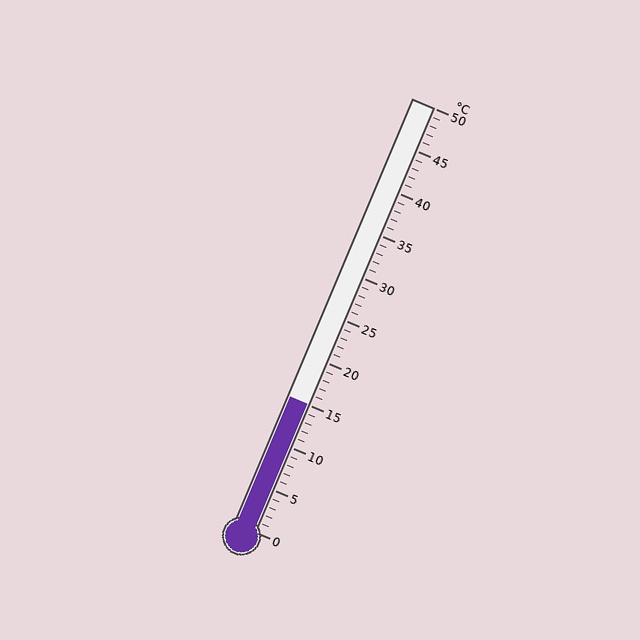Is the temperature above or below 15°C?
The temperature is at 15°C.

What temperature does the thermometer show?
The thermometer shows approximately 15°C.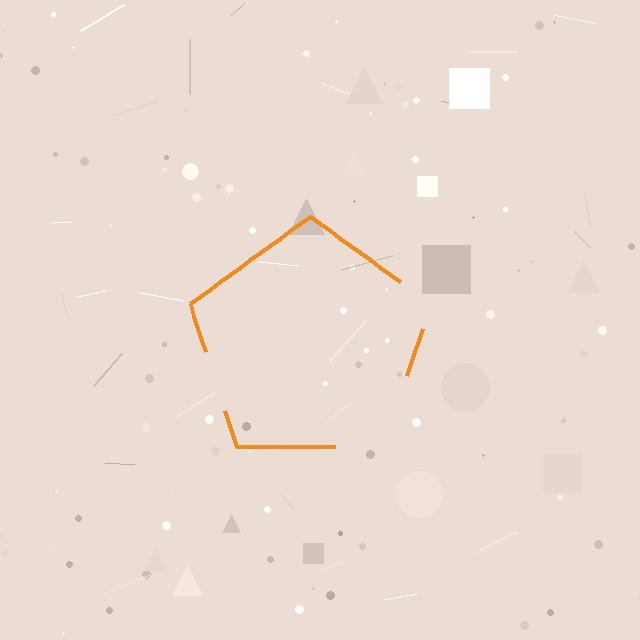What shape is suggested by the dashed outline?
The dashed outline suggests a pentagon.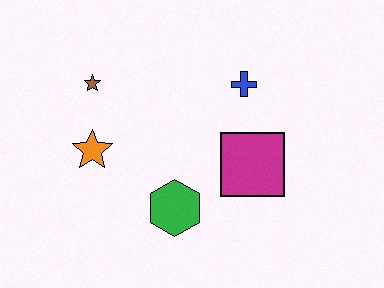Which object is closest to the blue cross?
The magenta square is closest to the blue cross.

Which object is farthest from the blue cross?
The orange star is farthest from the blue cross.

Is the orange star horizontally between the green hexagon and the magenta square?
No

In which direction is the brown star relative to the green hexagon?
The brown star is above the green hexagon.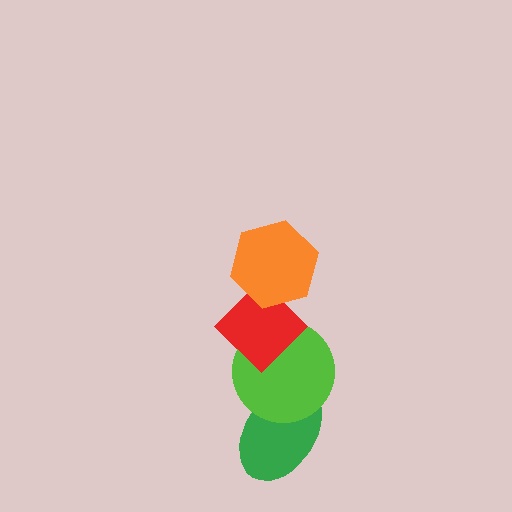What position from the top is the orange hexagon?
The orange hexagon is 1st from the top.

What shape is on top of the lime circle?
The red diamond is on top of the lime circle.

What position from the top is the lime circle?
The lime circle is 3rd from the top.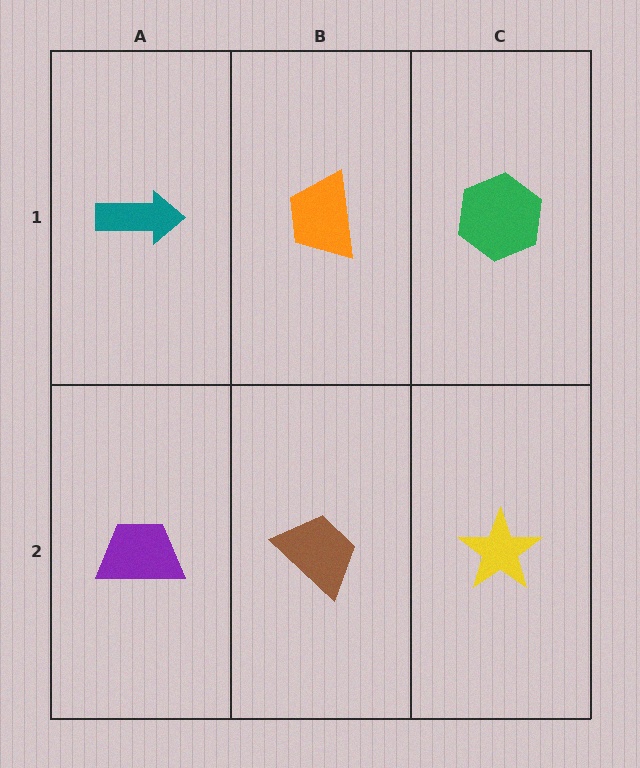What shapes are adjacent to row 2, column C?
A green hexagon (row 1, column C), a brown trapezoid (row 2, column B).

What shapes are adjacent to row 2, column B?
An orange trapezoid (row 1, column B), a purple trapezoid (row 2, column A), a yellow star (row 2, column C).